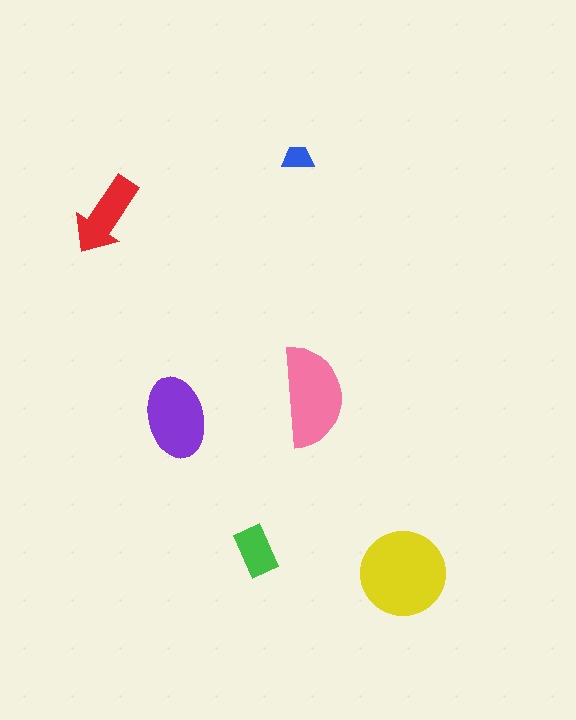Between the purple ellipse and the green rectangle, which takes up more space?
The purple ellipse.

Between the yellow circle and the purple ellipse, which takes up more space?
The yellow circle.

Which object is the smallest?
The blue trapezoid.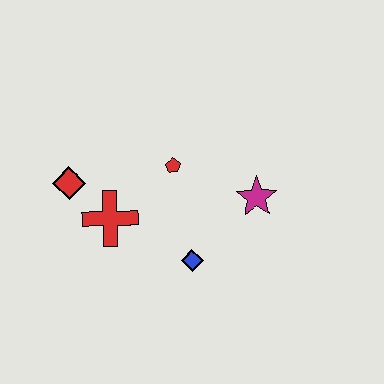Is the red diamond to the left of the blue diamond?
Yes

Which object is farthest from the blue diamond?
The red diamond is farthest from the blue diamond.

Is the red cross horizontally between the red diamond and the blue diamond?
Yes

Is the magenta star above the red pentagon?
No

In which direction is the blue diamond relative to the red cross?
The blue diamond is to the right of the red cross.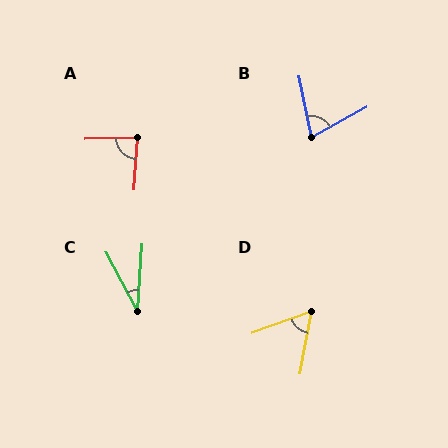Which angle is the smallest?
C, at approximately 32 degrees.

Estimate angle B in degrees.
Approximately 73 degrees.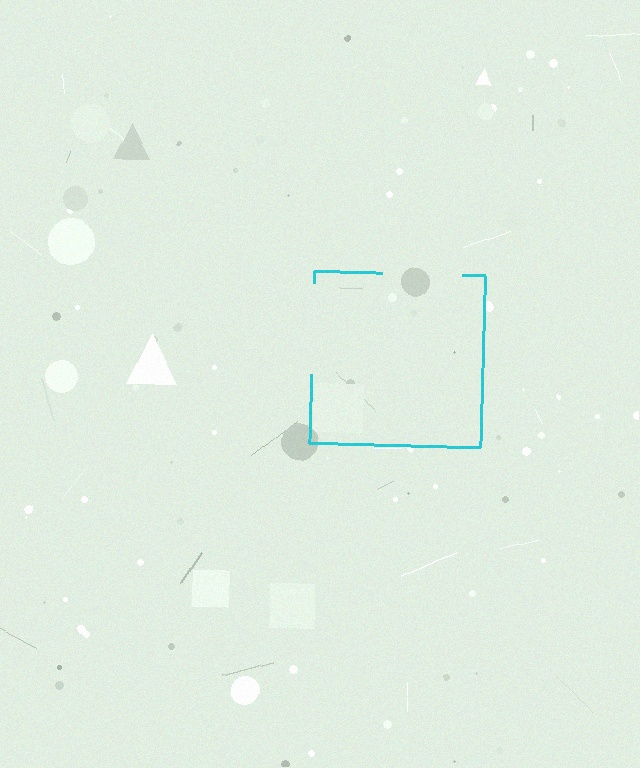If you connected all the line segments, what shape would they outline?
They would outline a square.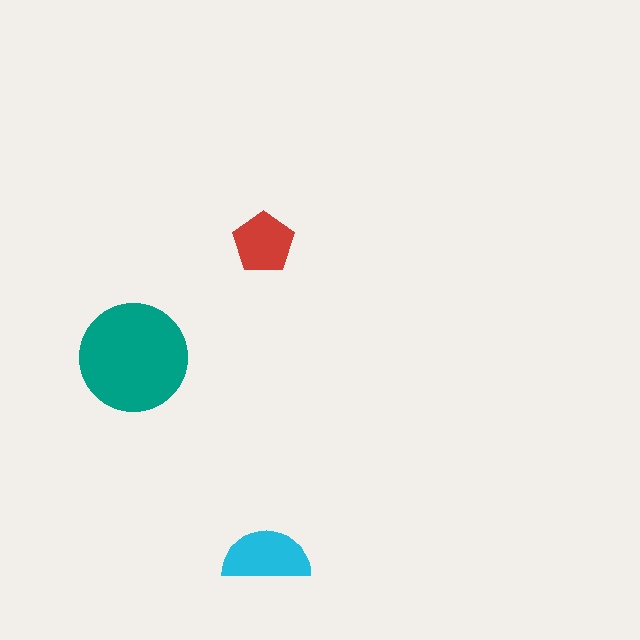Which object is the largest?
The teal circle.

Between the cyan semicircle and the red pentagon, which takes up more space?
The cyan semicircle.